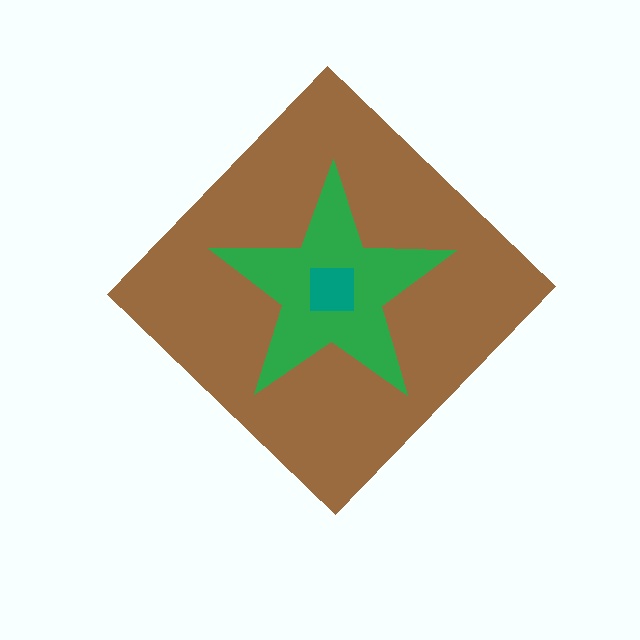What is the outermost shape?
The brown diamond.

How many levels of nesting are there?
3.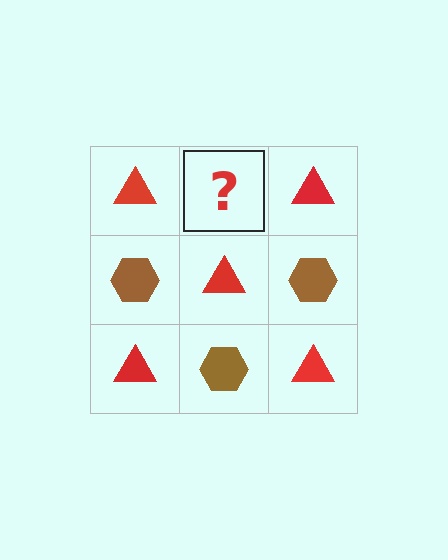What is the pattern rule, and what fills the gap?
The rule is that it alternates red triangle and brown hexagon in a checkerboard pattern. The gap should be filled with a brown hexagon.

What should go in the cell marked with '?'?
The missing cell should contain a brown hexagon.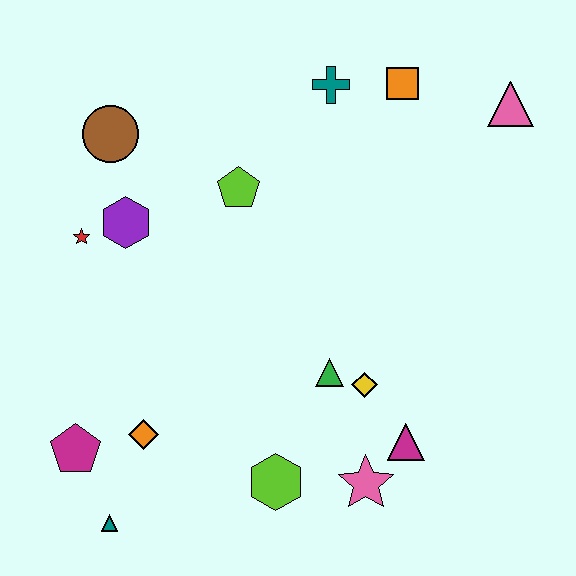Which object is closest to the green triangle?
The yellow diamond is closest to the green triangle.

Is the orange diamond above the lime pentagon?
No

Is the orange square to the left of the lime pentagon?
No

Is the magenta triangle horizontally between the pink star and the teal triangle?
No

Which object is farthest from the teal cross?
The teal triangle is farthest from the teal cross.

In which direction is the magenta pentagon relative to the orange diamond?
The magenta pentagon is to the left of the orange diamond.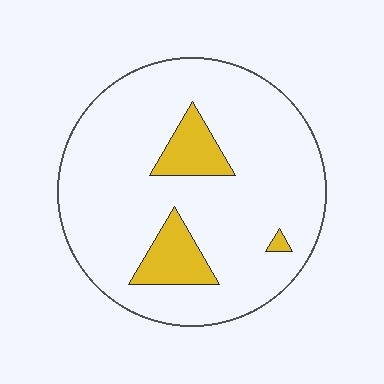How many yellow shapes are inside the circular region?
3.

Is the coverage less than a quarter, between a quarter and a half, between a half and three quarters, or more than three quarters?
Less than a quarter.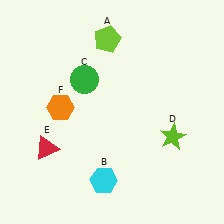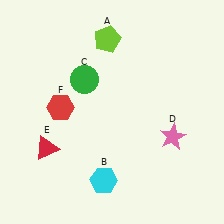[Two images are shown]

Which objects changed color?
D changed from lime to pink. F changed from orange to red.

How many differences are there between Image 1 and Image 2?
There are 2 differences between the two images.